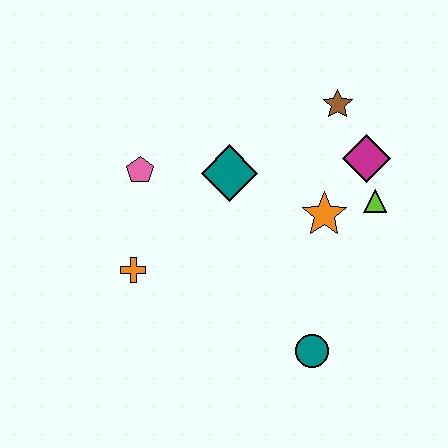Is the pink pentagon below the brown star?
Yes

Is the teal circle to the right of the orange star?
No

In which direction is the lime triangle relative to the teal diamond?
The lime triangle is to the right of the teal diamond.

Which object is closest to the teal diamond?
The pink pentagon is closest to the teal diamond.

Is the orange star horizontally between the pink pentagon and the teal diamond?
No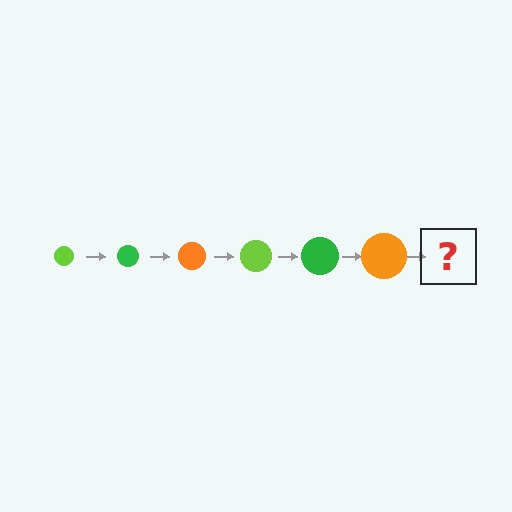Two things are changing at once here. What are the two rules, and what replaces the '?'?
The two rules are that the circle grows larger each step and the color cycles through lime, green, and orange. The '?' should be a lime circle, larger than the previous one.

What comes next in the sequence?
The next element should be a lime circle, larger than the previous one.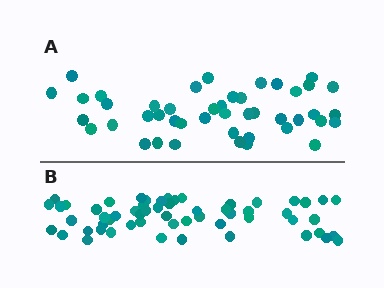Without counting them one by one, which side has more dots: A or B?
Region B (the bottom region) has more dots.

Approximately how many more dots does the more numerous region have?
Region B has approximately 15 more dots than region A.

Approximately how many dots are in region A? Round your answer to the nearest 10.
About 40 dots. (The exact count is 45, which rounds to 40.)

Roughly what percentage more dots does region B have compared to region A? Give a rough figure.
About 30% more.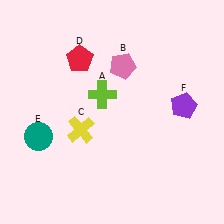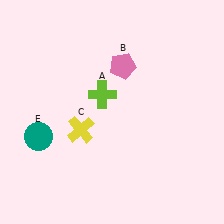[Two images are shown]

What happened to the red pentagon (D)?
The red pentagon (D) was removed in Image 2. It was in the top-left area of Image 1.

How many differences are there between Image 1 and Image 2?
There are 2 differences between the two images.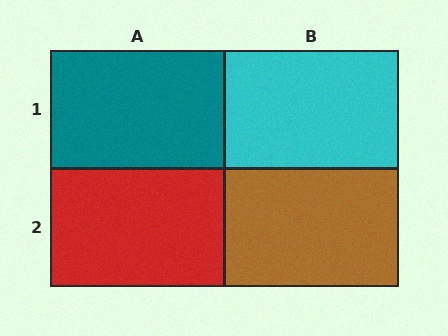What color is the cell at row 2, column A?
Red.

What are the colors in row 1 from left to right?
Teal, cyan.